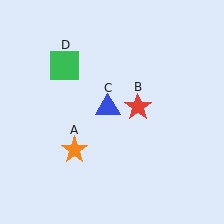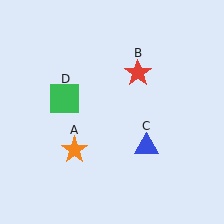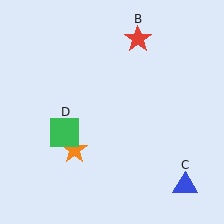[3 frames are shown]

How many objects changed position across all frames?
3 objects changed position: red star (object B), blue triangle (object C), green square (object D).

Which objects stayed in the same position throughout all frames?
Orange star (object A) remained stationary.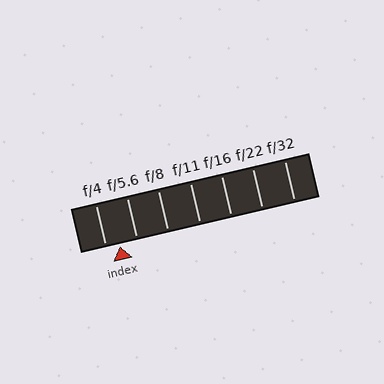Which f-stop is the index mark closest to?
The index mark is closest to f/4.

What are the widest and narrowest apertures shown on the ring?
The widest aperture shown is f/4 and the narrowest is f/32.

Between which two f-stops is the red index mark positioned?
The index mark is between f/4 and f/5.6.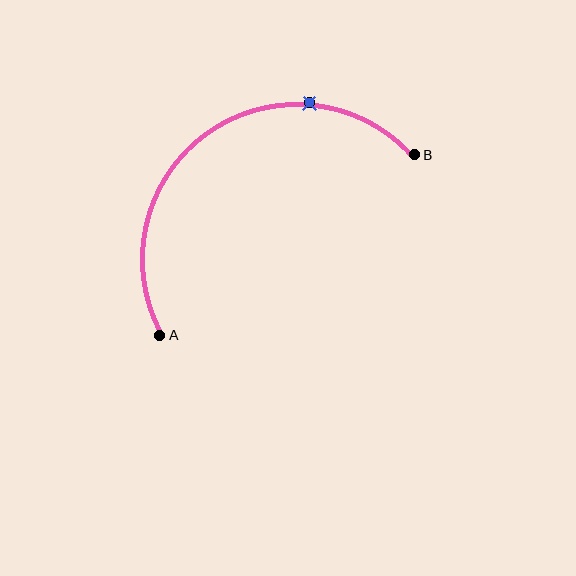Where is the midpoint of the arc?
The arc midpoint is the point on the curve farthest from the straight line joining A and B. It sits above and to the left of that line.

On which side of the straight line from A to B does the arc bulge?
The arc bulges above and to the left of the straight line connecting A and B.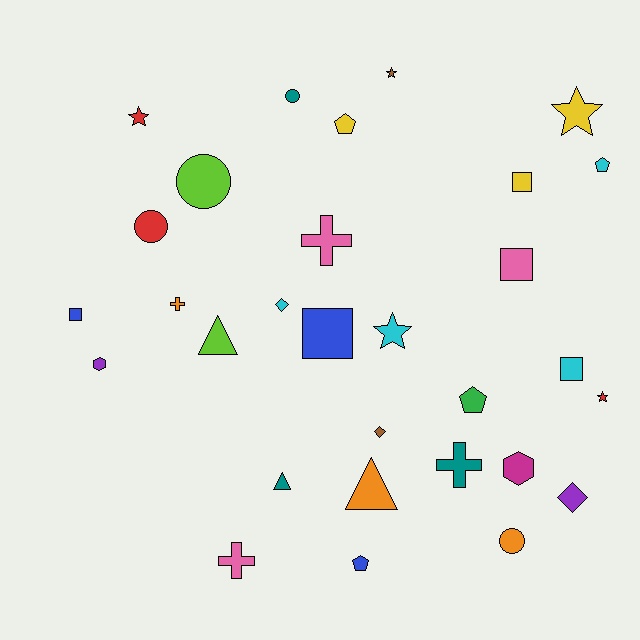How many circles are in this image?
There are 4 circles.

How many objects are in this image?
There are 30 objects.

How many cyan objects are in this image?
There are 4 cyan objects.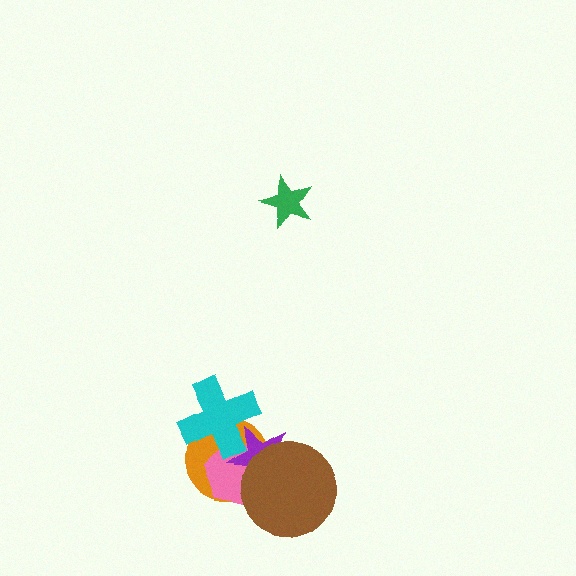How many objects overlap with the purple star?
4 objects overlap with the purple star.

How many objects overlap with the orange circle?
4 objects overlap with the orange circle.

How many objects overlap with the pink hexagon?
4 objects overlap with the pink hexagon.